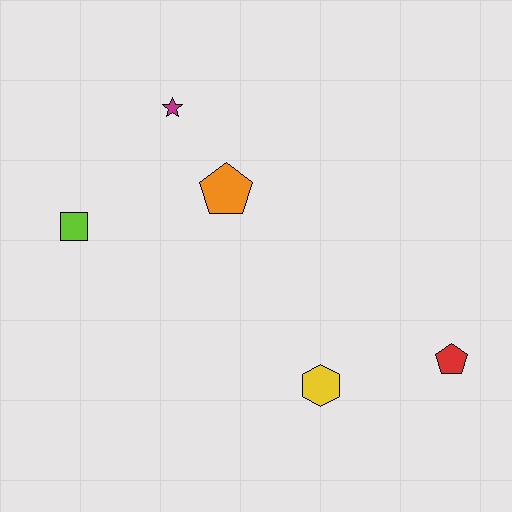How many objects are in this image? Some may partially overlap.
There are 5 objects.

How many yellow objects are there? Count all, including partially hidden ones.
There is 1 yellow object.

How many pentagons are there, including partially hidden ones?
There are 2 pentagons.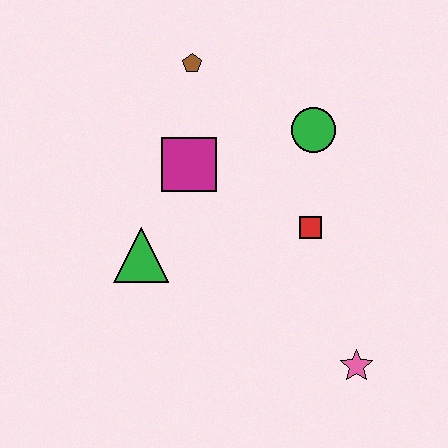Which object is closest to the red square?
The green circle is closest to the red square.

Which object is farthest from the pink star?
The brown pentagon is farthest from the pink star.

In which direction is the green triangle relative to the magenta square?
The green triangle is below the magenta square.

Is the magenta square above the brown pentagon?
No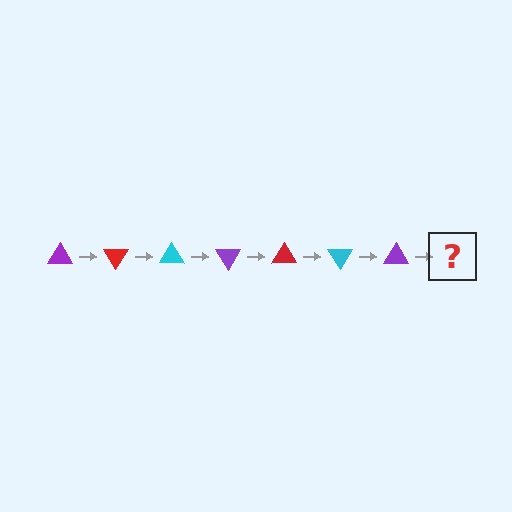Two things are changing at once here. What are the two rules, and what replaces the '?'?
The two rules are that it rotates 60 degrees each step and the color cycles through purple, red, and cyan. The '?' should be a red triangle, rotated 420 degrees from the start.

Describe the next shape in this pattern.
It should be a red triangle, rotated 420 degrees from the start.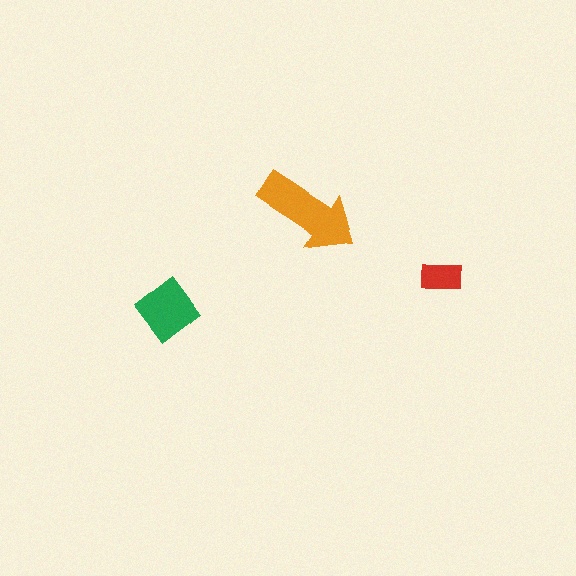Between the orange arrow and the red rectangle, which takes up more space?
The orange arrow.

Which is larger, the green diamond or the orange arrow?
The orange arrow.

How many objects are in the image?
There are 3 objects in the image.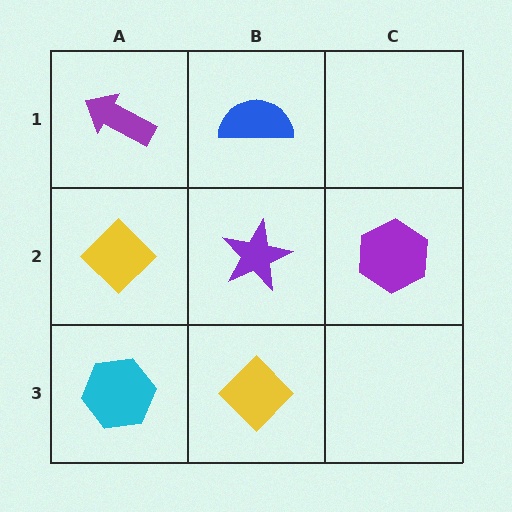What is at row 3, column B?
A yellow diamond.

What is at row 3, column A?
A cyan hexagon.